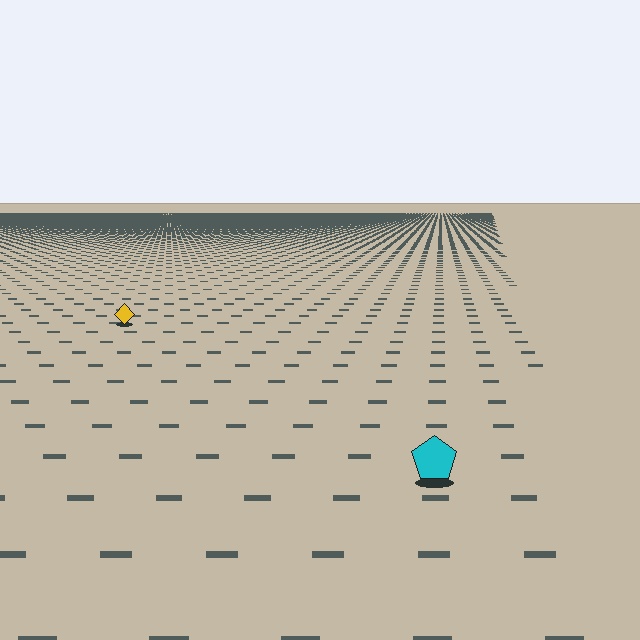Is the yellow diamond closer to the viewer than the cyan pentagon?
No. The cyan pentagon is closer — you can tell from the texture gradient: the ground texture is coarser near it.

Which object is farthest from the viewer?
The yellow diamond is farthest from the viewer. It appears smaller and the ground texture around it is denser.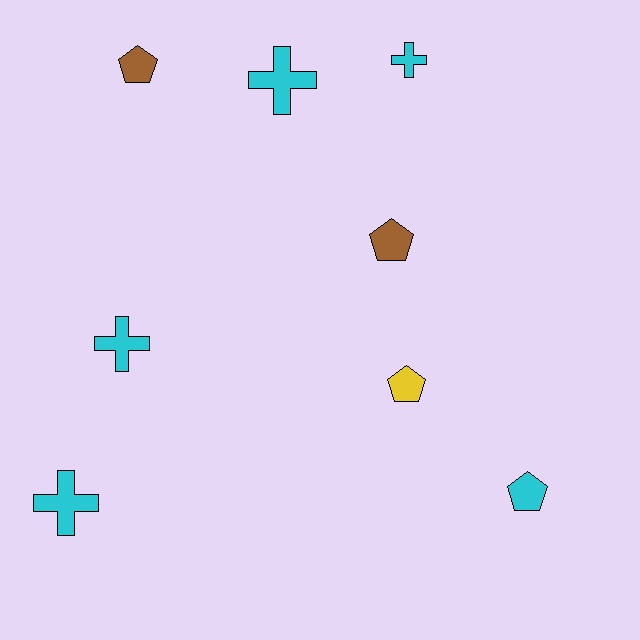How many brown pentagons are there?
There are 2 brown pentagons.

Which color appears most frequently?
Cyan, with 5 objects.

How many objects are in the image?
There are 8 objects.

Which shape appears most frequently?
Pentagon, with 4 objects.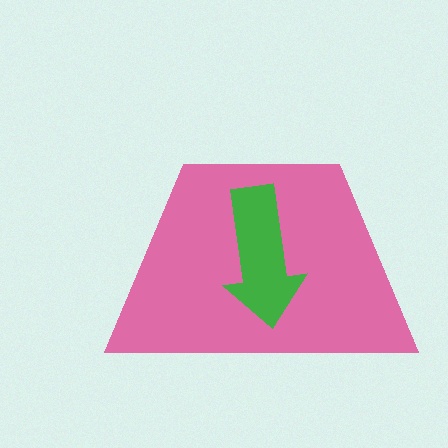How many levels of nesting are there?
2.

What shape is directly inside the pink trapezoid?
The green arrow.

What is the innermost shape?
The green arrow.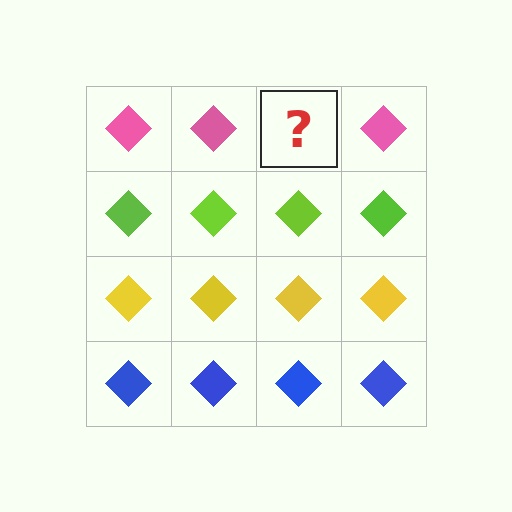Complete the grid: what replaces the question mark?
The question mark should be replaced with a pink diamond.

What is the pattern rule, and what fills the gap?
The rule is that each row has a consistent color. The gap should be filled with a pink diamond.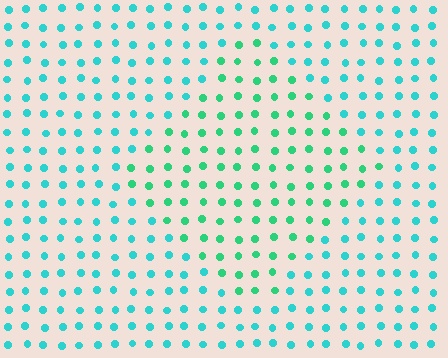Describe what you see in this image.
The image is filled with small cyan elements in a uniform arrangement. A diamond-shaped region is visible where the elements are tinted to a slightly different hue, forming a subtle color boundary.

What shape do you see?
I see a diamond.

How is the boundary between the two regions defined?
The boundary is defined purely by a slight shift in hue (about 30 degrees). Spacing, size, and orientation are identical on both sides.